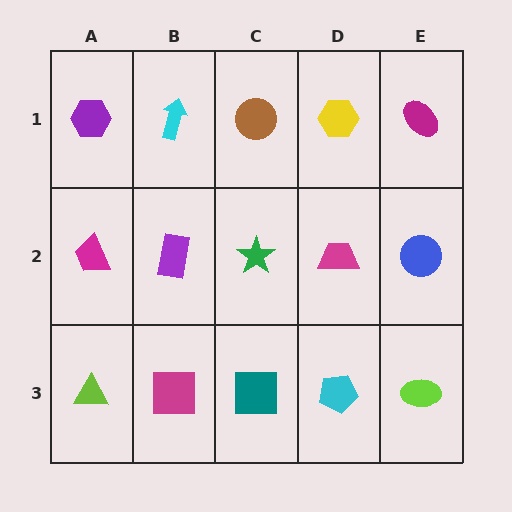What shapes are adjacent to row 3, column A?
A magenta trapezoid (row 2, column A), a magenta square (row 3, column B).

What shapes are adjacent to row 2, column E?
A magenta ellipse (row 1, column E), a lime ellipse (row 3, column E), a magenta trapezoid (row 2, column D).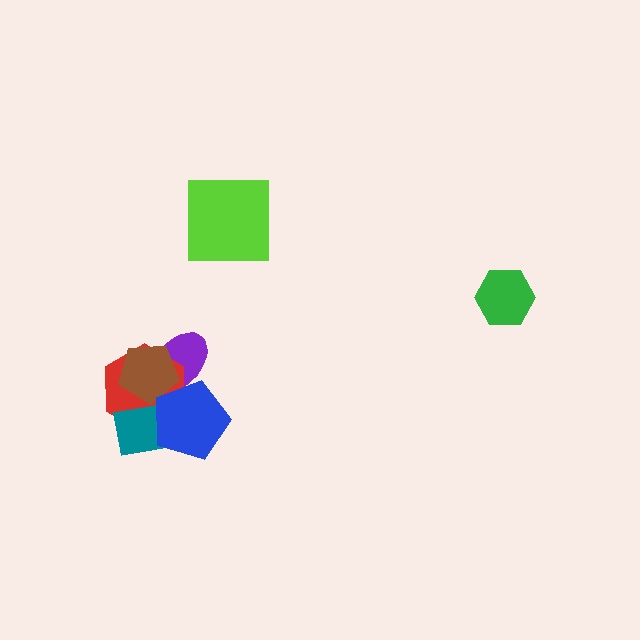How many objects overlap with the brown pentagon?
4 objects overlap with the brown pentagon.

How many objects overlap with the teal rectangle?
3 objects overlap with the teal rectangle.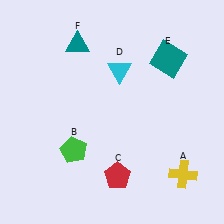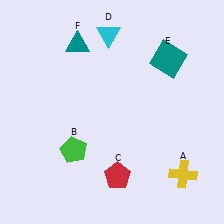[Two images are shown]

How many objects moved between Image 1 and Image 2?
1 object moved between the two images.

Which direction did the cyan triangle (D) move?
The cyan triangle (D) moved up.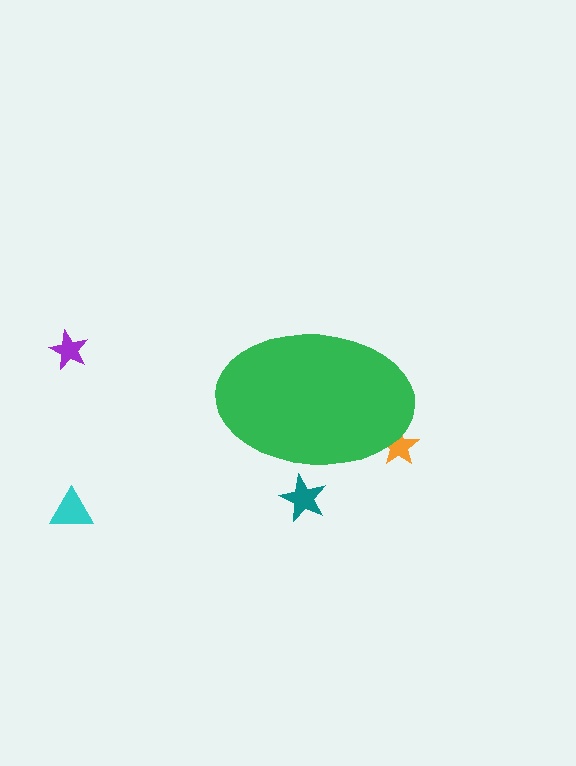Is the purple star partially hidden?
No, the purple star is fully visible.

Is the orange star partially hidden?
Yes, the orange star is partially hidden behind the green ellipse.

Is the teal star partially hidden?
Yes, the teal star is partially hidden behind the green ellipse.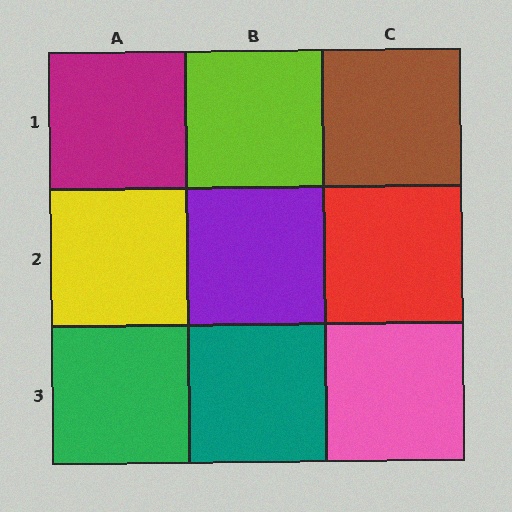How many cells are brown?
1 cell is brown.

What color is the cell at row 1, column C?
Brown.